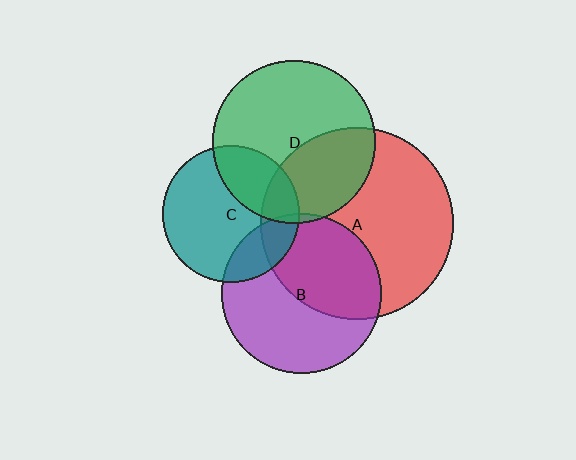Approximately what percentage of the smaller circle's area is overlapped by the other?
Approximately 20%.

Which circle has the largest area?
Circle A (red).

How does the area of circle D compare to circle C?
Approximately 1.4 times.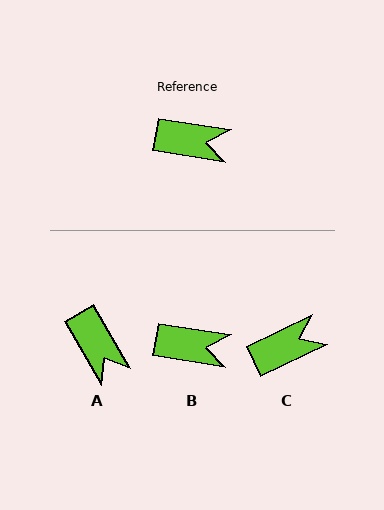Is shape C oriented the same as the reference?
No, it is off by about 35 degrees.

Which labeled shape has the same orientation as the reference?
B.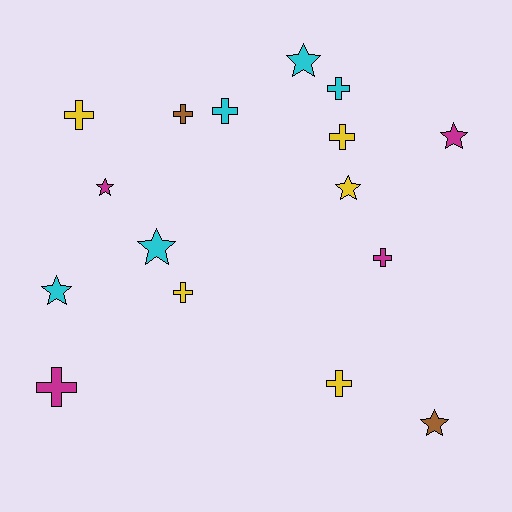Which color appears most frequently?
Yellow, with 5 objects.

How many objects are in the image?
There are 16 objects.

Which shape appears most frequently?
Cross, with 9 objects.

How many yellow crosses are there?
There are 4 yellow crosses.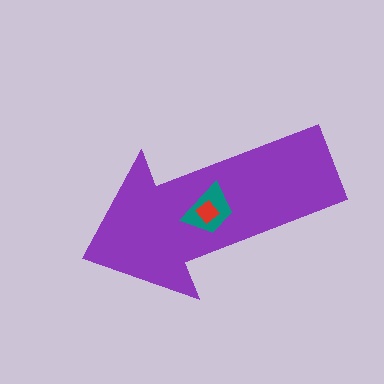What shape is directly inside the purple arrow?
The teal trapezoid.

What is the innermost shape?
The red diamond.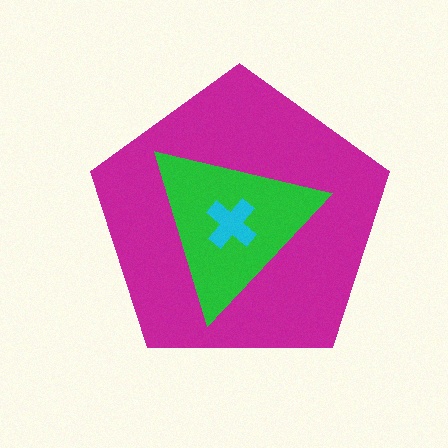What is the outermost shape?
The magenta pentagon.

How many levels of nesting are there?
3.